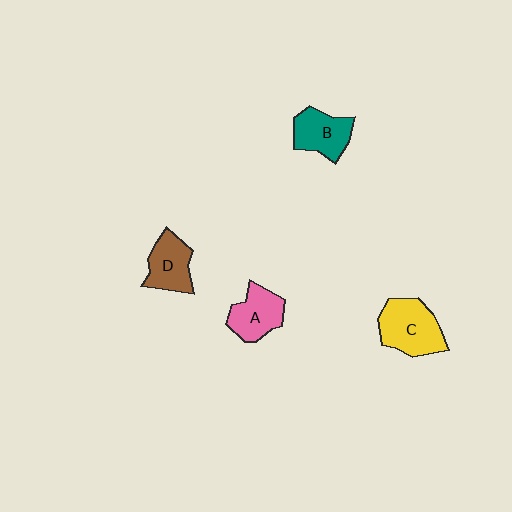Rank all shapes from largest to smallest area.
From largest to smallest: C (yellow), B (teal), A (pink), D (brown).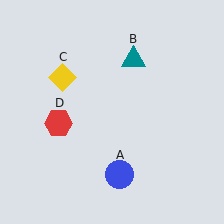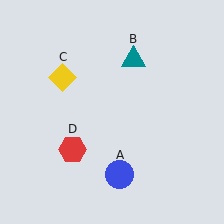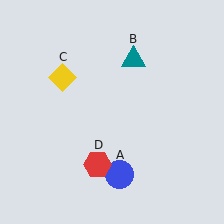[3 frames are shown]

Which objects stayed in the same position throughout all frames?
Blue circle (object A) and teal triangle (object B) and yellow diamond (object C) remained stationary.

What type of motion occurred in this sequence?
The red hexagon (object D) rotated counterclockwise around the center of the scene.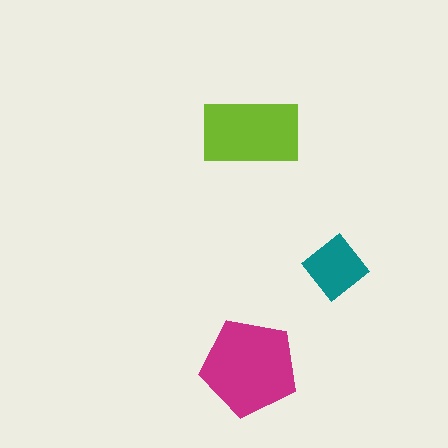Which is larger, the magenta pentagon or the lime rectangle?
The magenta pentagon.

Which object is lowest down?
The magenta pentagon is bottommost.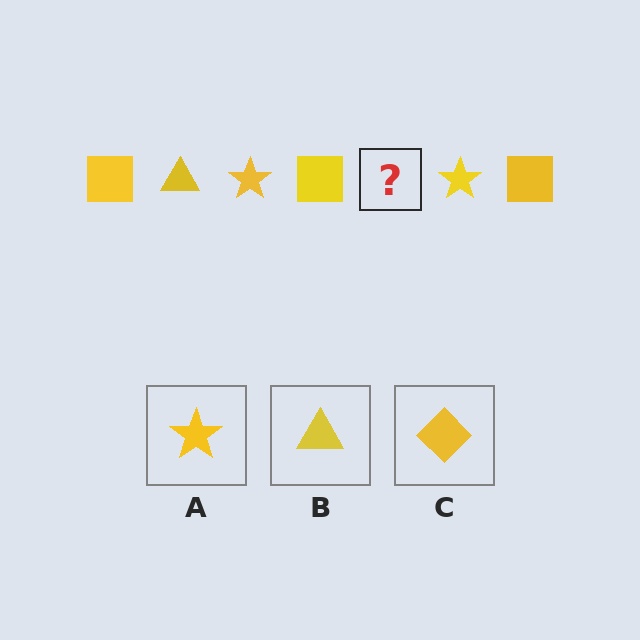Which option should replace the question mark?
Option B.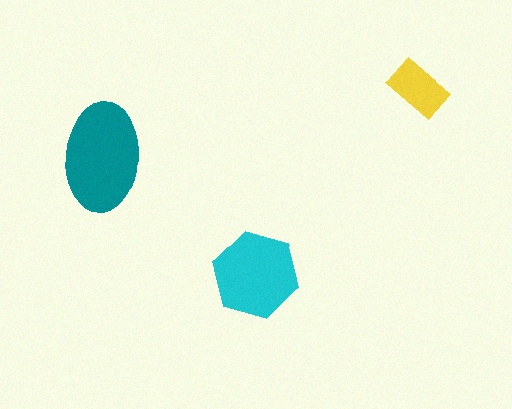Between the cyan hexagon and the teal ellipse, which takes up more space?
The teal ellipse.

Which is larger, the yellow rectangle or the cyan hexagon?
The cyan hexagon.